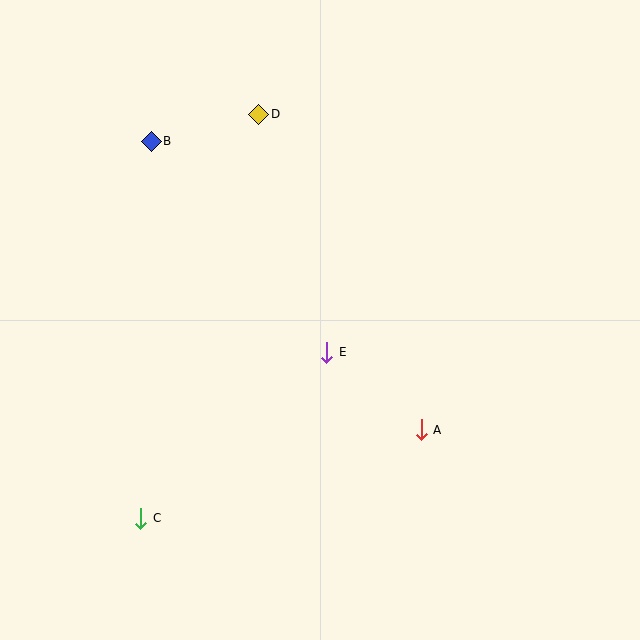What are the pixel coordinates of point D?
Point D is at (259, 114).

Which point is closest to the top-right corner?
Point D is closest to the top-right corner.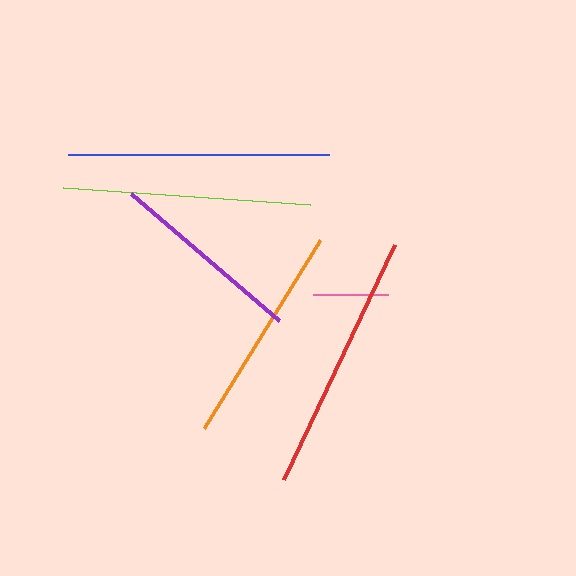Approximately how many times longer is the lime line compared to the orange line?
The lime line is approximately 1.1 times the length of the orange line.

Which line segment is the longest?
The blue line is the longest at approximately 261 pixels.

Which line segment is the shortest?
The pink line is the shortest at approximately 74 pixels.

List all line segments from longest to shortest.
From longest to shortest: blue, red, lime, orange, purple, pink.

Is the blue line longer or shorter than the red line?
The blue line is longer than the red line.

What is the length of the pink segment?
The pink segment is approximately 74 pixels long.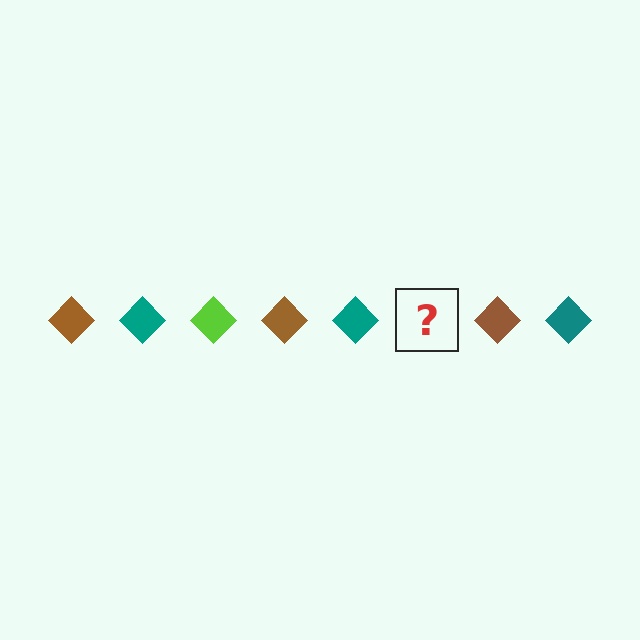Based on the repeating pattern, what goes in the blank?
The blank should be a lime diamond.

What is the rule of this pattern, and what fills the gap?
The rule is that the pattern cycles through brown, teal, lime diamonds. The gap should be filled with a lime diamond.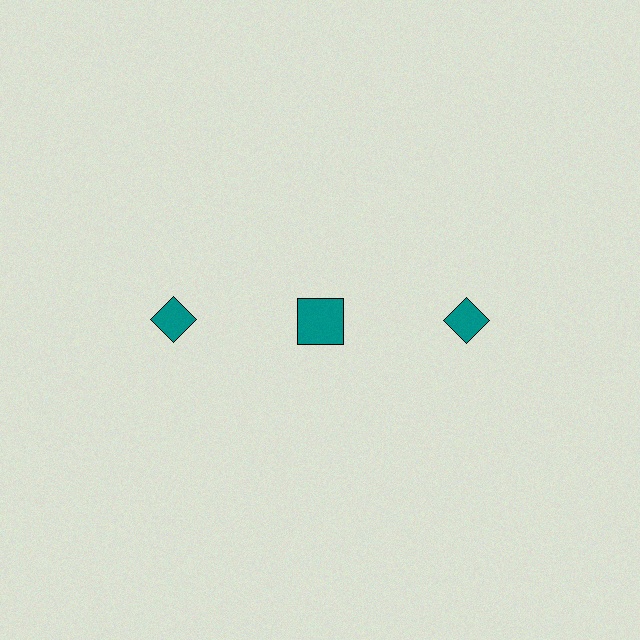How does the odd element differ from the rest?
It has a different shape: square instead of diamond.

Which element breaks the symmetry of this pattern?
The teal square in the top row, second from left column breaks the symmetry. All other shapes are teal diamonds.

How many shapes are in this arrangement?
There are 3 shapes arranged in a grid pattern.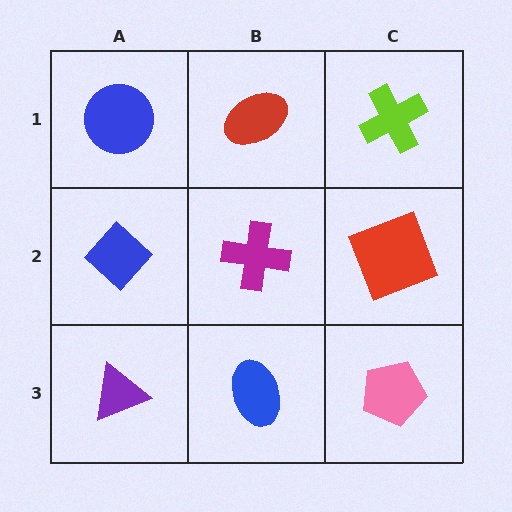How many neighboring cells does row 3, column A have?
2.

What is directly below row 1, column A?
A blue diamond.